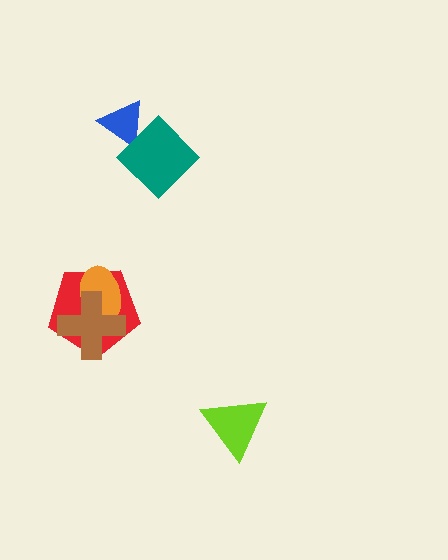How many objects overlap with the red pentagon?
2 objects overlap with the red pentagon.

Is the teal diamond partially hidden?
No, no other shape covers it.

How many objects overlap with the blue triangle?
1 object overlaps with the blue triangle.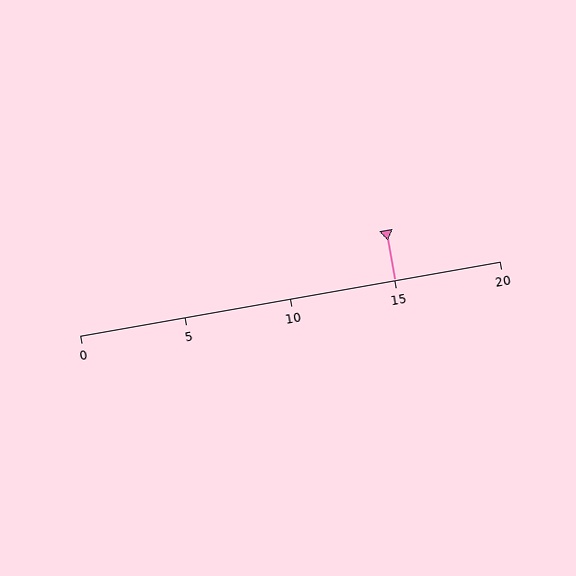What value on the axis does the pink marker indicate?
The marker indicates approximately 15.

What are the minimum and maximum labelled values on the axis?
The axis runs from 0 to 20.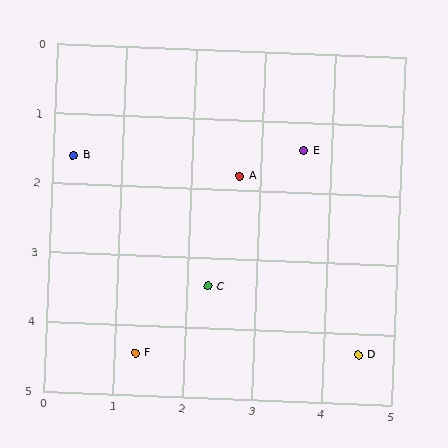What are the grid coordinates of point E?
Point E is at approximately (3.6, 1.4).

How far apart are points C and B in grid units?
Points C and B are about 2.7 grid units apart.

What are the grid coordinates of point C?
Point C is at approximately (2.3, 3.4).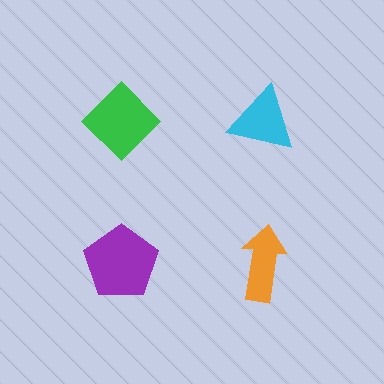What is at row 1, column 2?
A cyan triangle.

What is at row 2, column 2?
An orange arrow.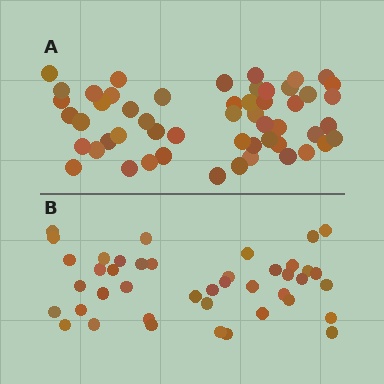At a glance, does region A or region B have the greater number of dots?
Region A (the top region) has more dots.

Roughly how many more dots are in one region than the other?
Region A has roughly 12 or so more dots than region B.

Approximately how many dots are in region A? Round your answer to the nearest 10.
About 50 dots. (The exact count is 53, which rounds to 50.)